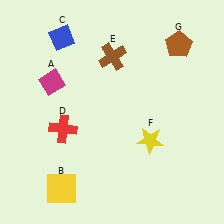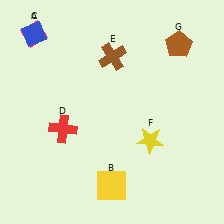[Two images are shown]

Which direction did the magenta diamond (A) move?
The magenta diamond (A) moved up.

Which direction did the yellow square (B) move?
The yellow square (B) moved right.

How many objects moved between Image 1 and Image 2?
3 objects moved between the two images.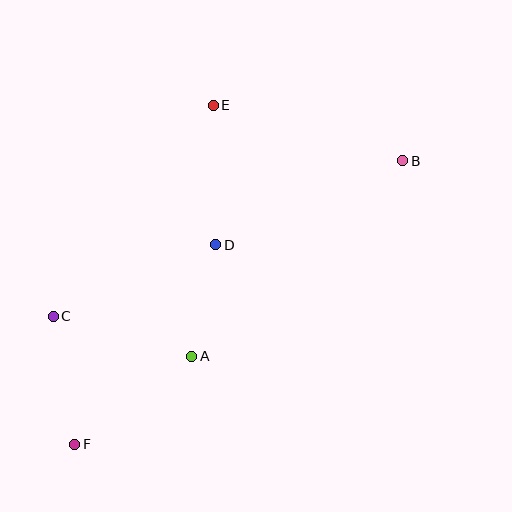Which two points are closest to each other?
Points A and D are closest to each other.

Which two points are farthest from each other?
Points B and F are farthest from each other.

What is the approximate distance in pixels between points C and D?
The distance between C and D is approximately 178 pixels.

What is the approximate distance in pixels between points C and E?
The distance between C and E is approximately 265 pixels.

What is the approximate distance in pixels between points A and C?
The distance between A and C is approximately 144 pixels.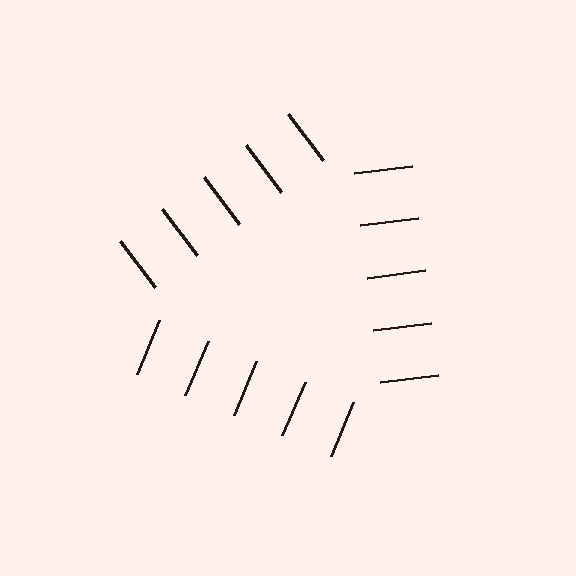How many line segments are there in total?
15 — 5 along each of the 3 edges.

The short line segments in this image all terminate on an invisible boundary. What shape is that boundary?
An illusory triangle — the line segments terminate on its edges but no continuous stroke is drawn.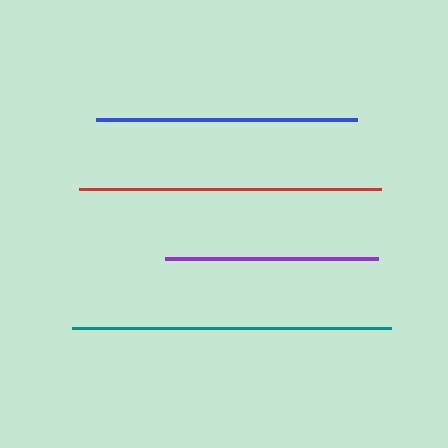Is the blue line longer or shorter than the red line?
The red line is longer than the blue line.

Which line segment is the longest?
The teal line is the longest at approximately 319 pixels.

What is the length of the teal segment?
The teal segment is approximately 319 pixels long.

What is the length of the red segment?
The red segment is approximately 302 pixels long.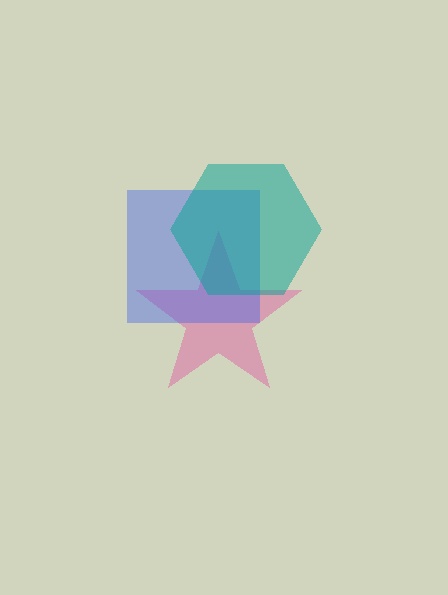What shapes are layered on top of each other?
The layered shapes are: a pink star, a blue square, a teal hexagon.